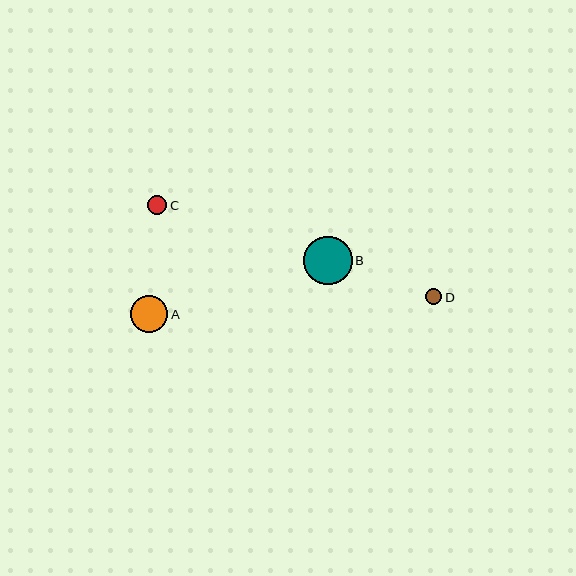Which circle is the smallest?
Circle D is the smallest with a size of approximately 16 pixels.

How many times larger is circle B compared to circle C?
Circle B is approximately 2.5 times the size of circle C.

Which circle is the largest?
Circle B is the largest with a size of approximately 48 pixels.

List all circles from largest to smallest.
From largest to smallest: B, A, C, D.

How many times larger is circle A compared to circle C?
Circle A is approximately 2.0 times the size of circle C.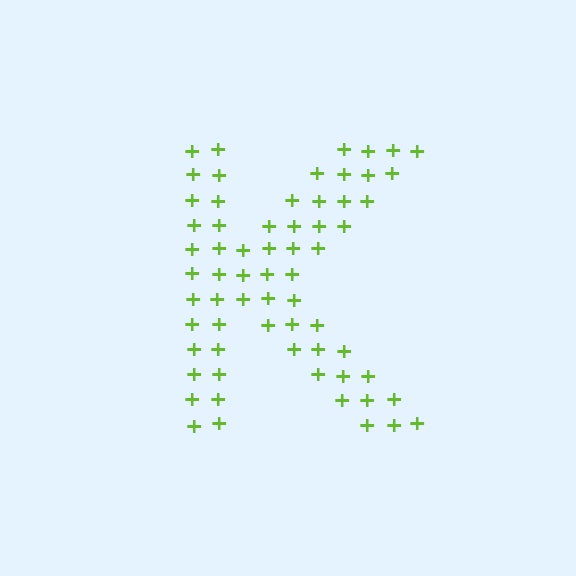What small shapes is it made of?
It is made of small plus signs.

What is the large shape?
The large shape is the letter K.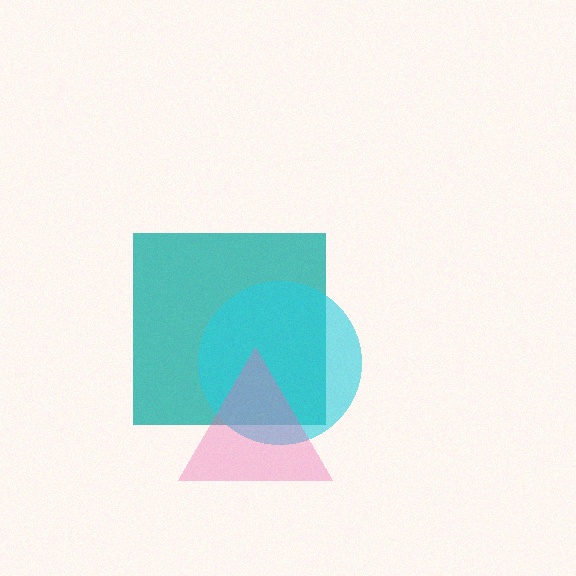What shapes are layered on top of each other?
The layered shapes are: a teal square, a cyan circle, a pink triangle.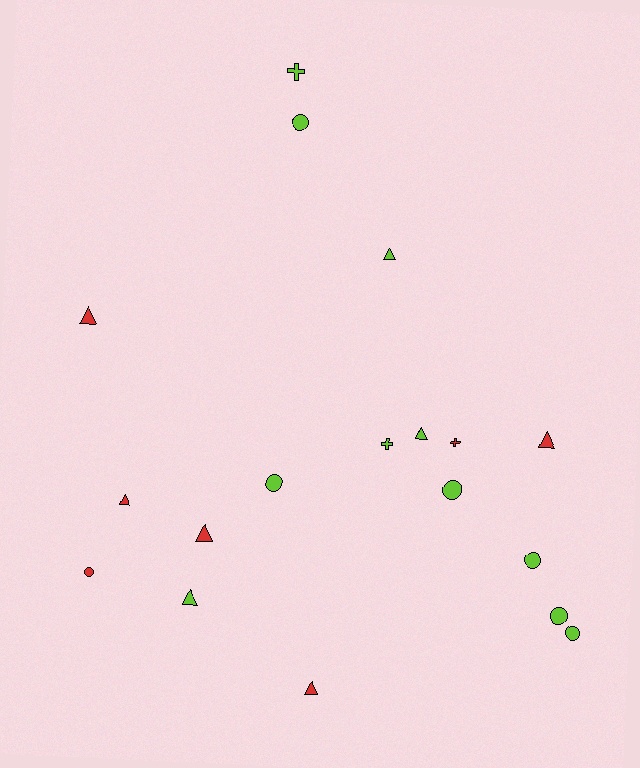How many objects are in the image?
There are 18 objects.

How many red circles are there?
There is 1 red circle.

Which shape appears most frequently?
Triangle, with 8 objects.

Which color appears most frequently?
Lime, with 11 objects.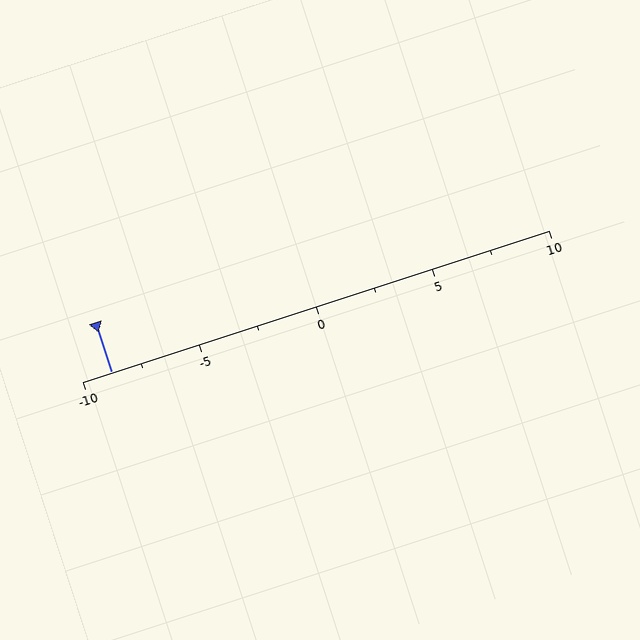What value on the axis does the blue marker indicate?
The marker indicates approximately -8.8.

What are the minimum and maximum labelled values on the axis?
The axis runs from -10 to 10.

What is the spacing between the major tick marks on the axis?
The major ticks are spaced 5 apart.